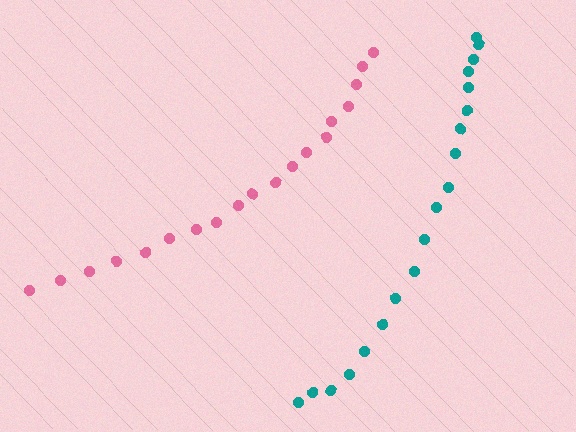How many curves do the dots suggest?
There are 2 distinct paths.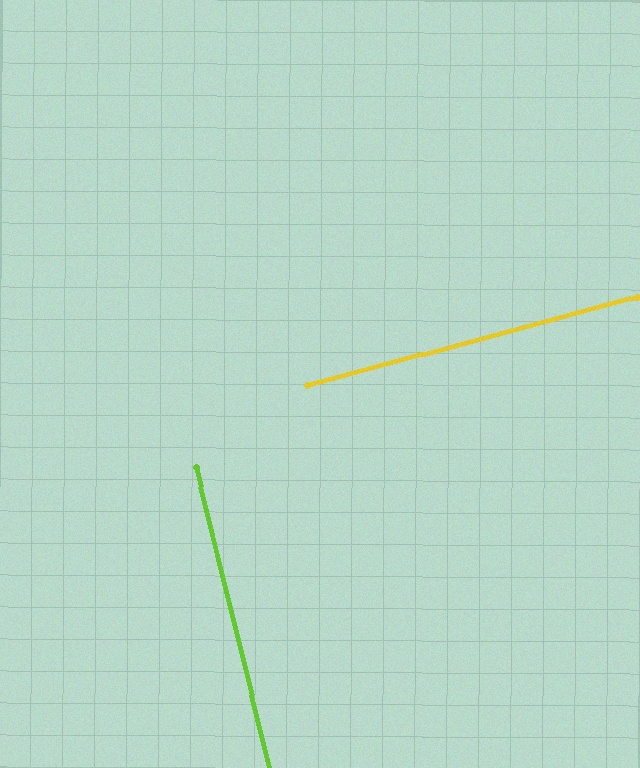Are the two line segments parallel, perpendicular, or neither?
Perpendicular — they meet at approximately 89°.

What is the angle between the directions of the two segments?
Approximately 89 degrees.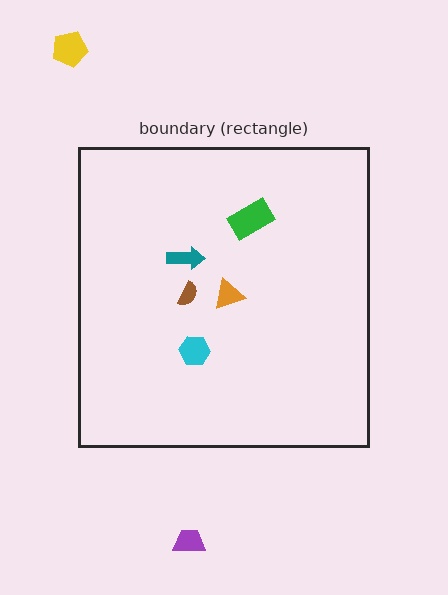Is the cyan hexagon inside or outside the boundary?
Inside.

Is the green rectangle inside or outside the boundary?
Inside.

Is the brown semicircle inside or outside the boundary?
Inside.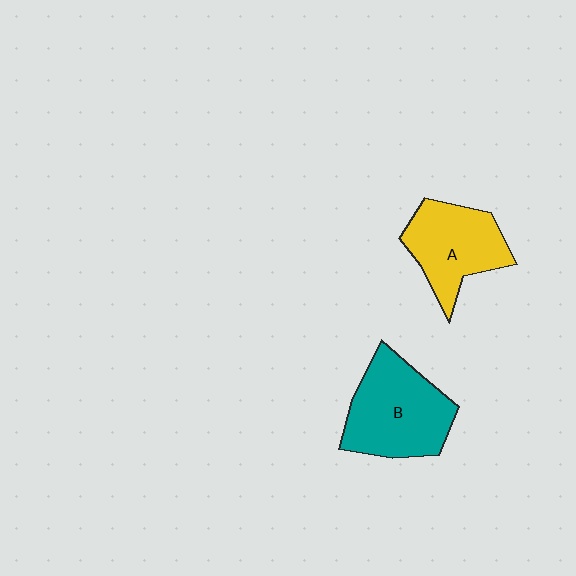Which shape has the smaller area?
Shape A (yellow).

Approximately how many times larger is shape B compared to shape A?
Approximately 1.2 times.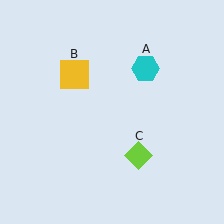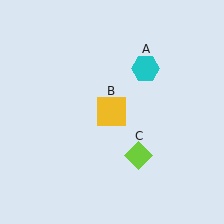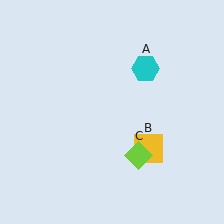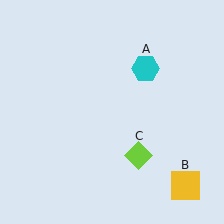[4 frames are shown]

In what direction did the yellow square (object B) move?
The yellow square (object B) moved down and to the right.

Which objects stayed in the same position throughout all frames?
Cyan hexagon (object A) and lime diamond (object C) remained stationary.